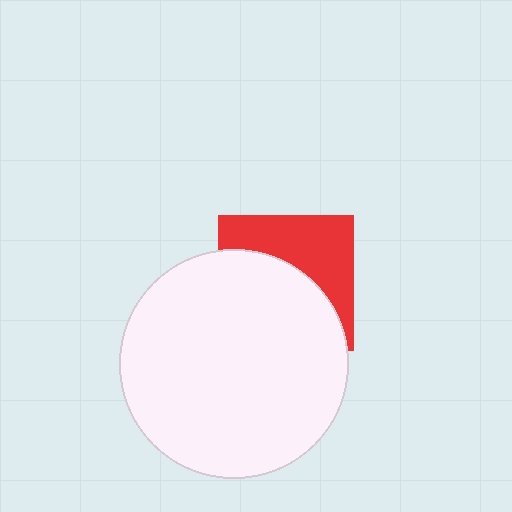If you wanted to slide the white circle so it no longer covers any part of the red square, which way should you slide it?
Slide it down — that is the most direct way to separate the two shapes.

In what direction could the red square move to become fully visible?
The red square could move up. That would shift it out from behind the white circle entirely.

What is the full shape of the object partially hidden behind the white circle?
The partially hidden object is a red square.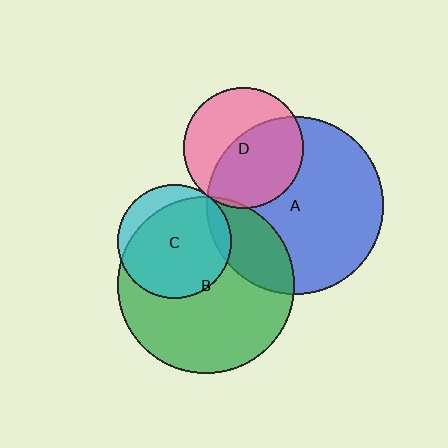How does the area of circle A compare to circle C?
Approximately 2.4 times.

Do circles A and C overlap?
Yes.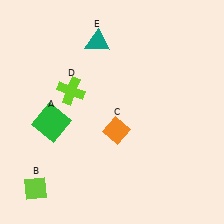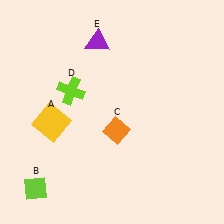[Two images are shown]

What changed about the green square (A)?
In Image 1, A is green. In Image 2, it changed to yellow.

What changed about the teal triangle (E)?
In Image 1, E is teal. In Image 2, it changed to purple.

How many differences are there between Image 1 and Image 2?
There are 2 differences between the two images.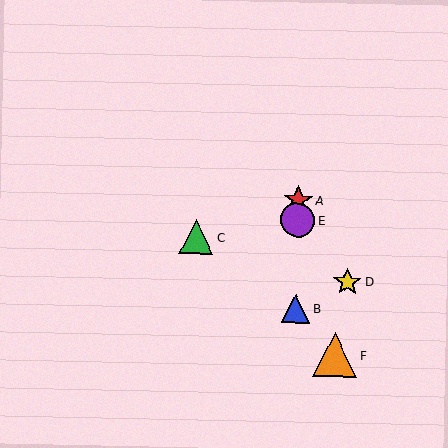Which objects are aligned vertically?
Objects A, B, E are aligned vertically.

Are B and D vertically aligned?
No, B is at x≈296 and D is at x≈347.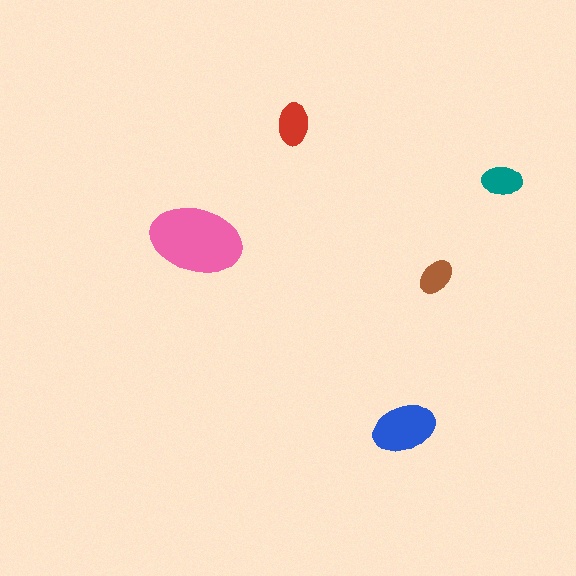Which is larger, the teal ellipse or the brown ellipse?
The teal one.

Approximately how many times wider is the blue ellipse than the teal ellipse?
About 1.5 times wider.